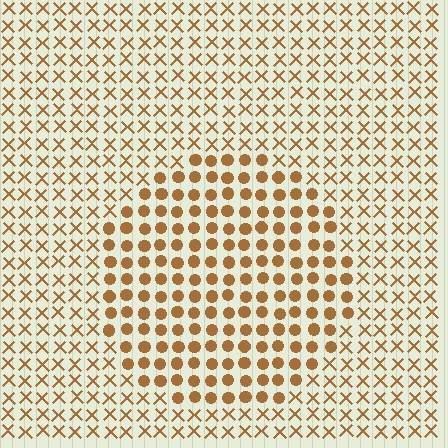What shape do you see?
I see a circle.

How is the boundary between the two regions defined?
The boundary is defined by a change in element shape: circles inside vs. X marks outside. All elements share the same color and spacing.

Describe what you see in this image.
The image is filled with small brown elements arranged in a uniform grid. A circle-shaped region contains circles, while the surrounding area contains X marks. The boundary is defined purely by the change in element shape.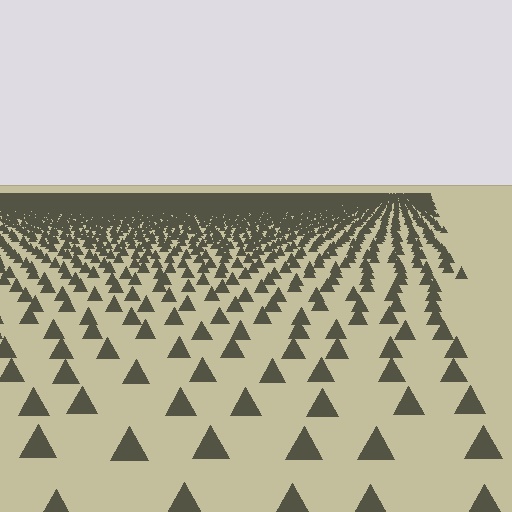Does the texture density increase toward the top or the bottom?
Density increases toward the top.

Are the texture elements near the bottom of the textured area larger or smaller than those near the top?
Larger. Near the bottom, elements are closer to the viewer and appear at a bigger on-screen size.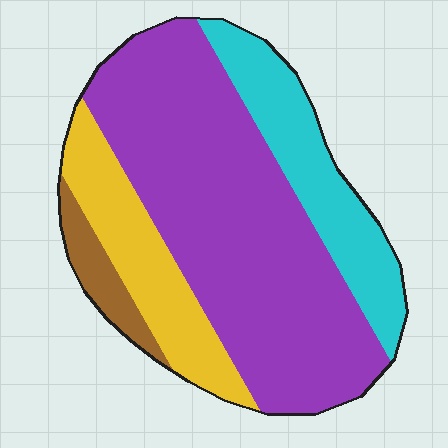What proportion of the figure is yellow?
Yellow covers about 15% of the figure.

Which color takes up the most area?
Purple, at roughly 55%.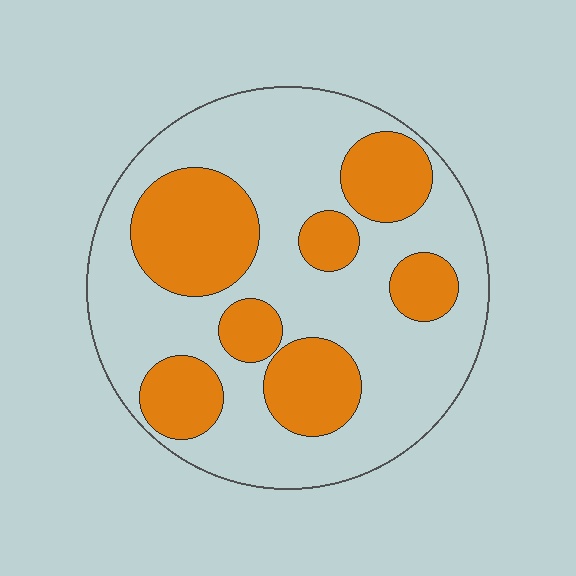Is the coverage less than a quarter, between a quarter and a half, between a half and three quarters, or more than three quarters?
Between a quarter and a half.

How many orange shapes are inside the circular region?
7.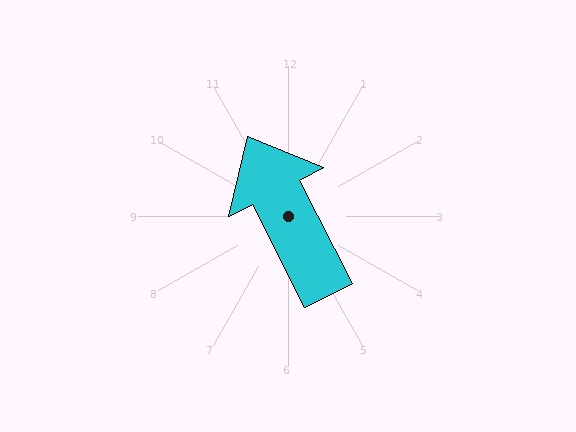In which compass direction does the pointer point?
Northwest.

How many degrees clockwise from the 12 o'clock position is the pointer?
Approximately 333 degrees.